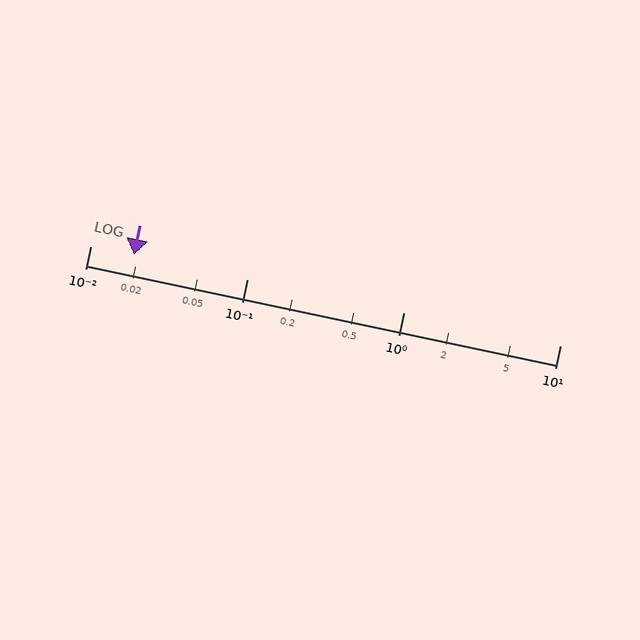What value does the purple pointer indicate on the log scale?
The pointer indicates approximately 0.019.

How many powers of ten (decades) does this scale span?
The scale spans 3 decades, from 0.01 to 10.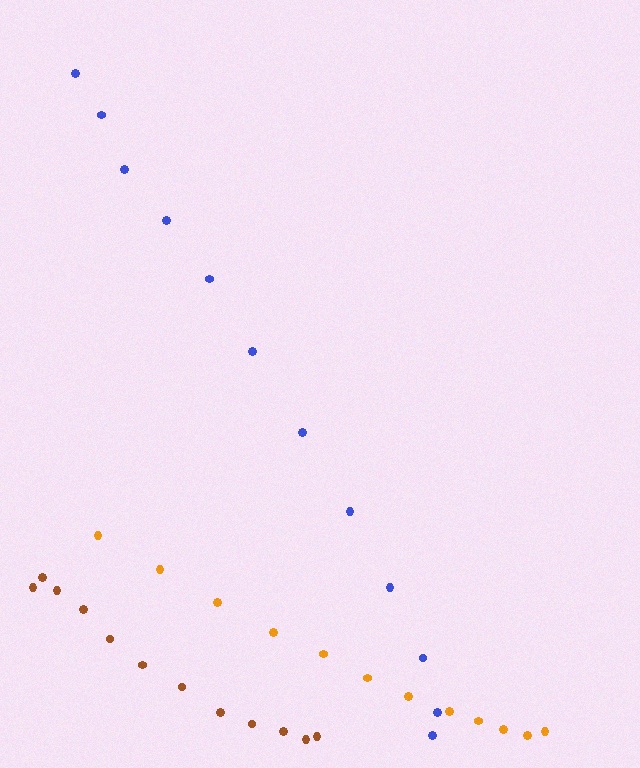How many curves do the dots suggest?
There are 3 distinct paths.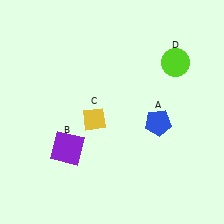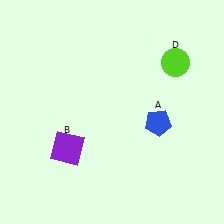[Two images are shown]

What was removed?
The yellow diamond (C) was removed in Image 2.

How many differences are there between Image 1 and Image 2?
There is 1 difference between the two images.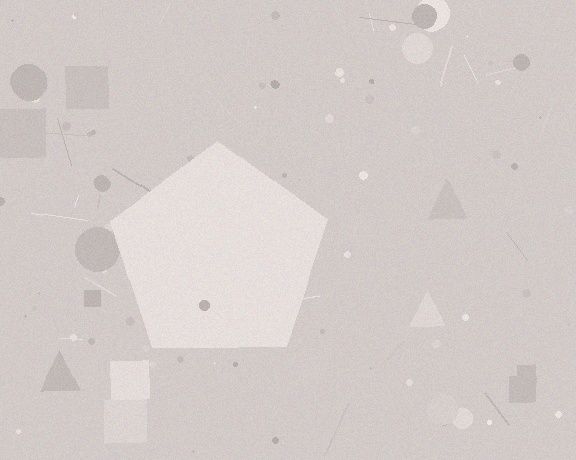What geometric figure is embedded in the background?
A pentagon is embedded in the background.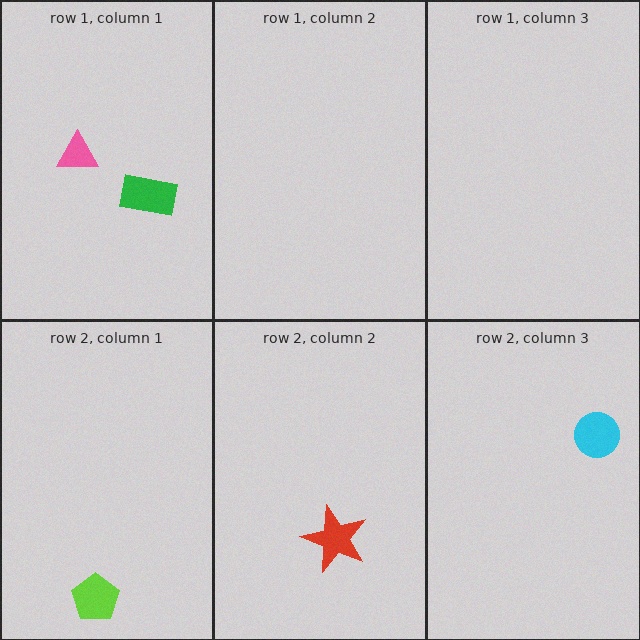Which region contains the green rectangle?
The row 1, column 1 region.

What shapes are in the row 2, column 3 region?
The cyan circle.